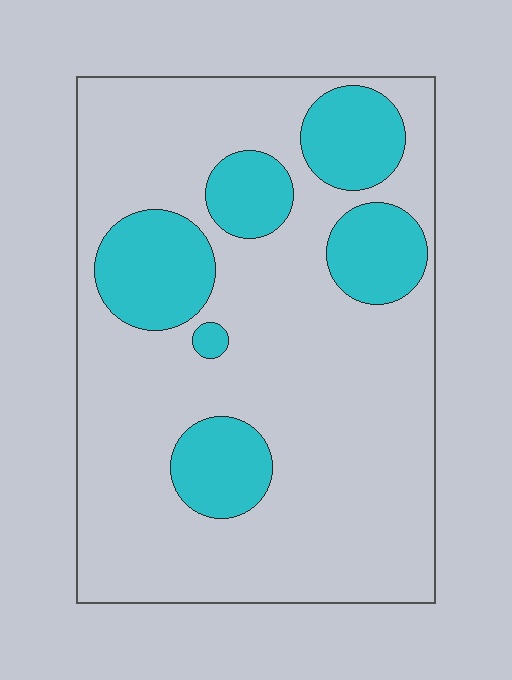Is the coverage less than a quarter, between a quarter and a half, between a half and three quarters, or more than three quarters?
Less than a quarter.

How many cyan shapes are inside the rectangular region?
6.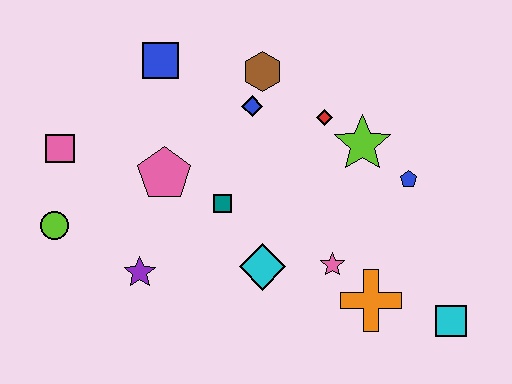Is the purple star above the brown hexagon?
No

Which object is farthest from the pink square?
The cyan square is farthest from the pink square.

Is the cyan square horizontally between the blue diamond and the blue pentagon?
No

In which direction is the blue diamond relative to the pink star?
The blue diamond is above the pink star.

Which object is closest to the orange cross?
The pink star is closest to the orange cross.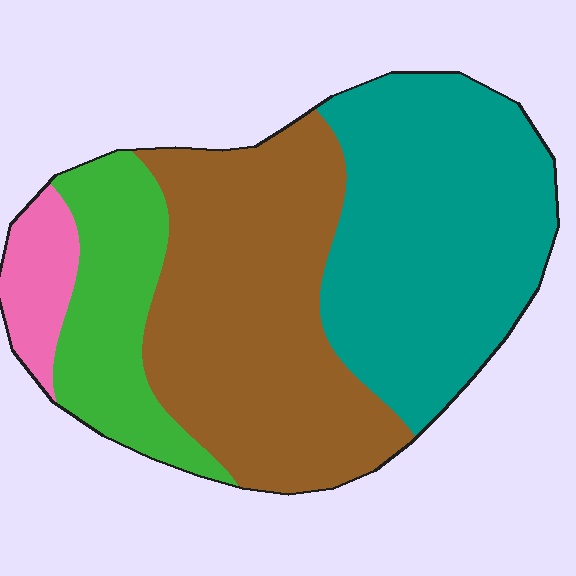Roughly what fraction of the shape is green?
Green covers roughly 15% of the shape.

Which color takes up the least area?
Pink, at roughly 5%.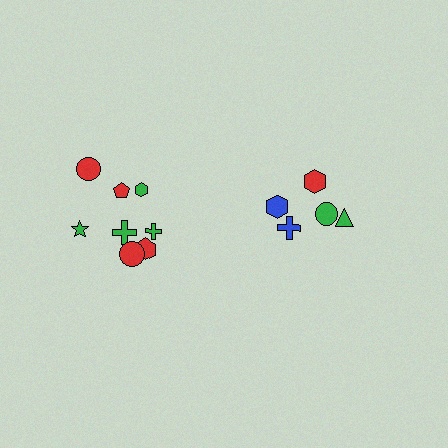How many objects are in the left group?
There are 8 objects.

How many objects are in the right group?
There are 5 objects.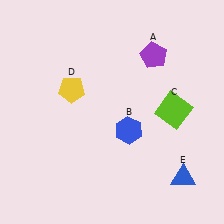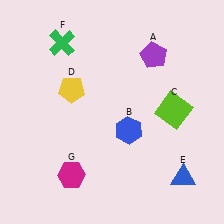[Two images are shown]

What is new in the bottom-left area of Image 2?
A magenta hexagon (G) was added in the bottom-left area of Image 2.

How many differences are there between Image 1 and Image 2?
There are 2 differences between the two images.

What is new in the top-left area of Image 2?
A green cross (F) was added in the top-left area of Image 2.